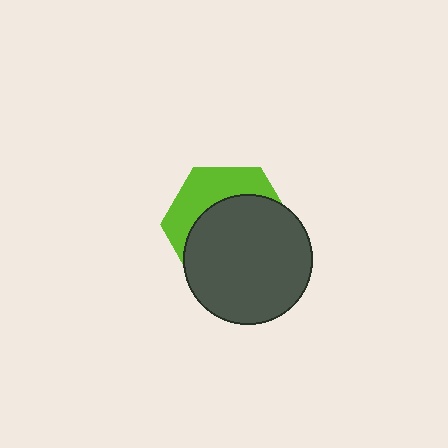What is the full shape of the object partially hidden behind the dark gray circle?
The partially hidden object is a lime hexagon.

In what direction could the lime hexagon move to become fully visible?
The lime hexagon could move up. That would shift it out from behind the dark gray circle entirely.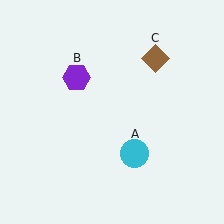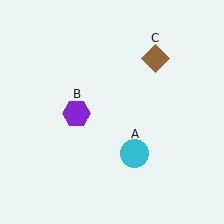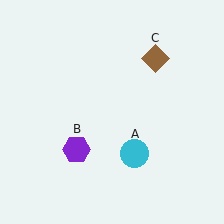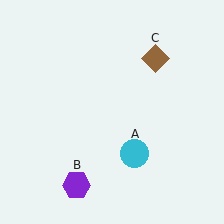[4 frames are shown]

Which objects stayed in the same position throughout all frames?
Cyan circle (object A) and brown diamond (object C) remained stationary.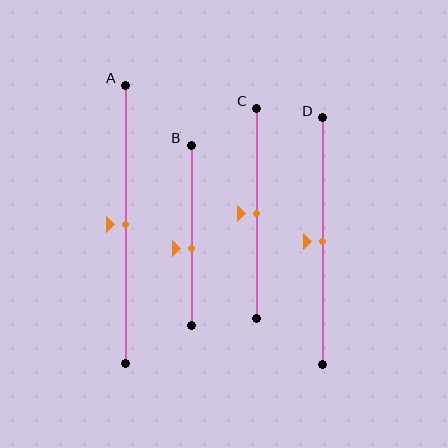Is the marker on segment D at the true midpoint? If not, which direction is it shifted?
Yes, the marker on segment D is at the true midpoint.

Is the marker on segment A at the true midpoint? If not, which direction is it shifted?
Yes, the marker on segment A is at the true midpoint.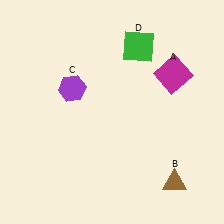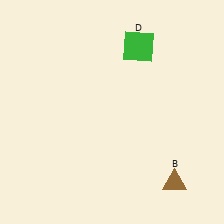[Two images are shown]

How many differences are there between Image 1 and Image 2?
There are 2 differences between the two images.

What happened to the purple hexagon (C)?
The purple hexagon (C) was removed in Image 2. It was in the top-left area of Image 1.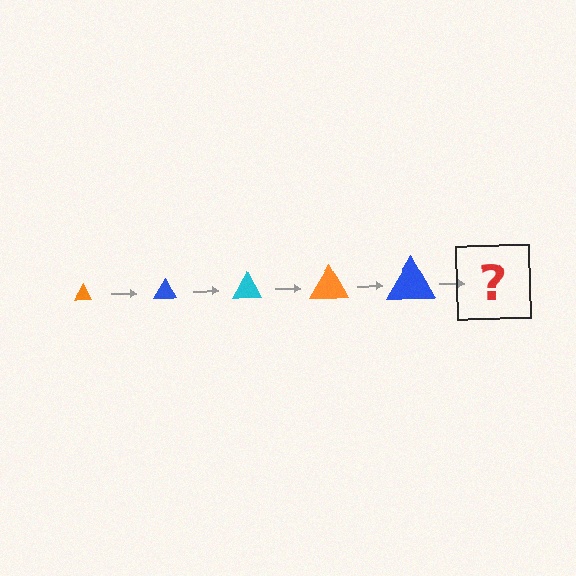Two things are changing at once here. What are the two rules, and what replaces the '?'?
The two rules are that the triangle grows larger each step and the color cycles through orange, blue, and cyan. The '?' should be a cyan triangle, larger than the previous one.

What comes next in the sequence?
The next element should be a cyan triangle, larger than the previous one.